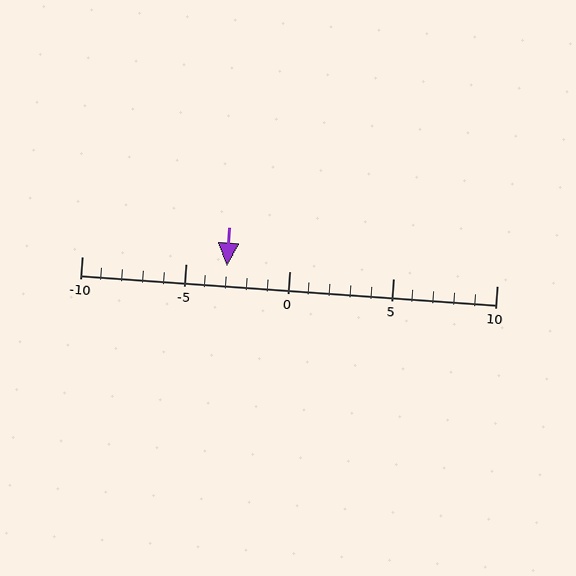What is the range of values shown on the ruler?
The ruler shows values from -10 to 10.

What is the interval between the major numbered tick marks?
The major tick marks are spaced 5 units apart.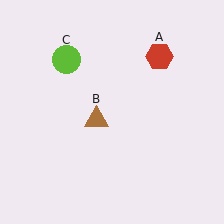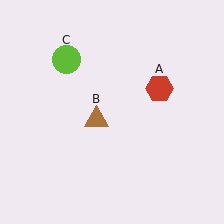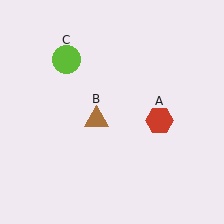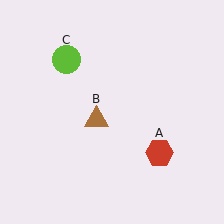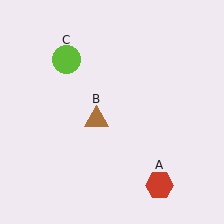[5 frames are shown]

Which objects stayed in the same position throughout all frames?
Brown triangle (object B) and lime circle (object C) remained stationary.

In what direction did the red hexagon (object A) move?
The red hexagon (object A) moved down.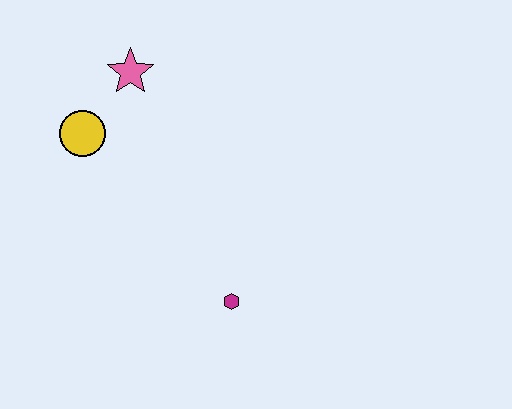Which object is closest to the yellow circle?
The pink star is closest to the yellow circle.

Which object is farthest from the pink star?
The magenta hexagon is farthest from the pink star.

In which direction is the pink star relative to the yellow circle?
The pink star is above the yellow circle.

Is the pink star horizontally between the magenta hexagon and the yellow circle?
Yes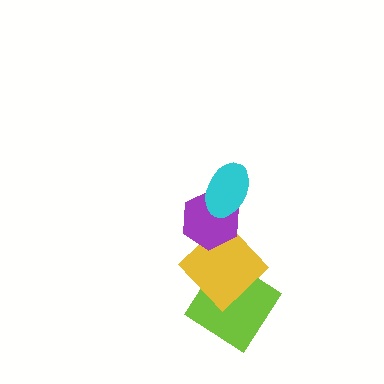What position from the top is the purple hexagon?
The purple hexagon is 2nd from the top.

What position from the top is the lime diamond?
The lime diamond is 4th from the top.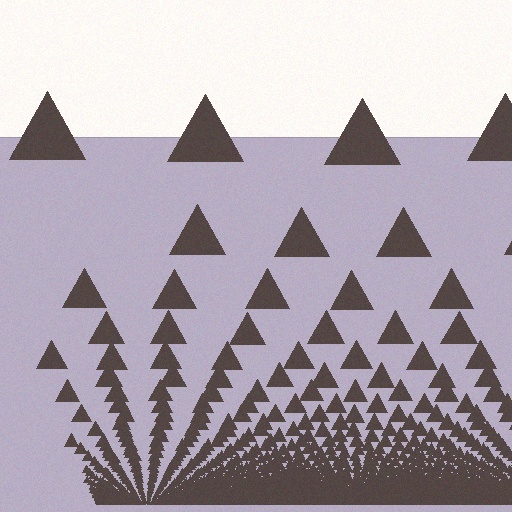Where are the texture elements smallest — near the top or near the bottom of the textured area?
Near the bottom.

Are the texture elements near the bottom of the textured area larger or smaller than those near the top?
Smaller. The gradient is inverted — elements near the bottom are smaller and denser.